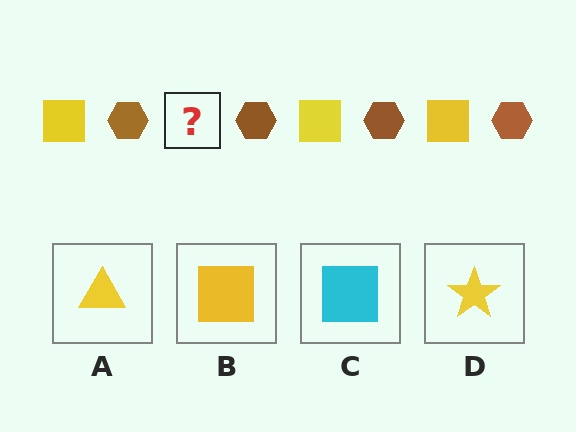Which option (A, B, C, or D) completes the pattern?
B.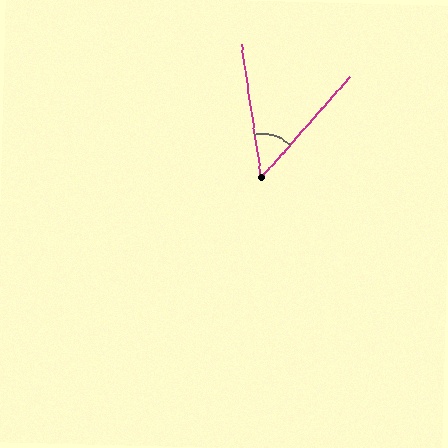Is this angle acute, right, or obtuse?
It is acute.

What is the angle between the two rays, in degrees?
Approximately 50 degrees.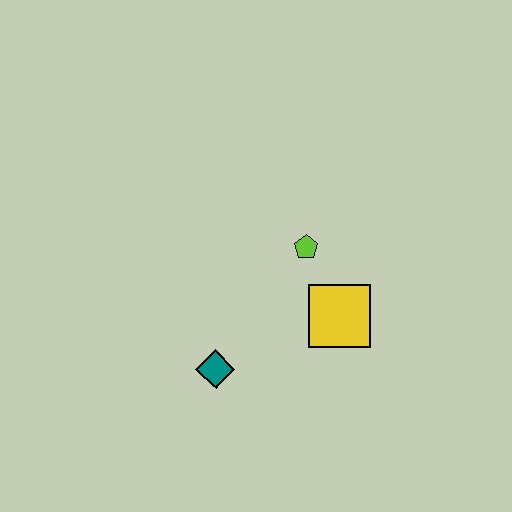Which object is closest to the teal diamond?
The yellow square is closest to the teal diamond.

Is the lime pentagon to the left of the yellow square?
Yes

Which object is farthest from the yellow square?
The teal diamond is farthest from the yellow square.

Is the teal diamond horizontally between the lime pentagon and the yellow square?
No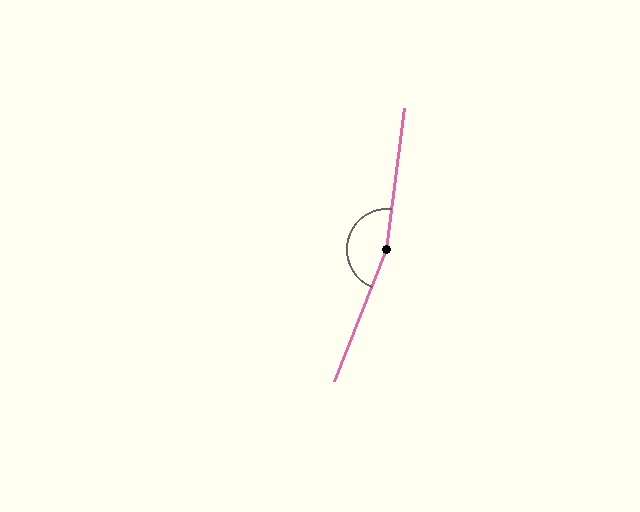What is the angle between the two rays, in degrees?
Approximately 165 degrees.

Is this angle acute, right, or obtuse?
It is obtuse.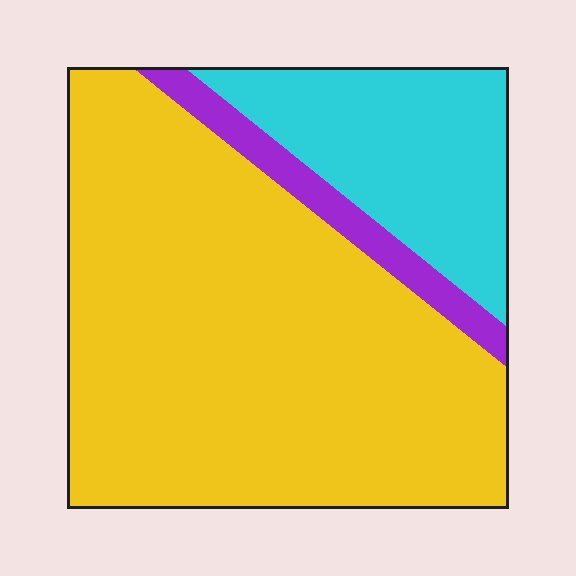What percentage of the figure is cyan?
Cyan takes up about one fifth (1/5) of the figure.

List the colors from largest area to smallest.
From largest to smallest: yellow, cyan, purple.